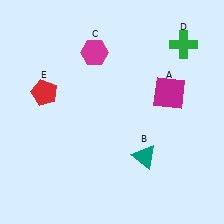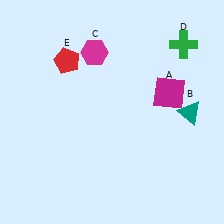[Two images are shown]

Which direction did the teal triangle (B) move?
The teal triangle (B) moved right.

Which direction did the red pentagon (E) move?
The red pentagon (E) moved up.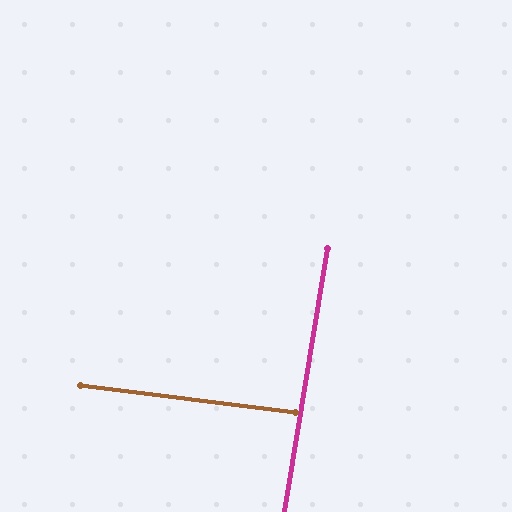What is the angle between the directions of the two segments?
Approximately 88 degrees.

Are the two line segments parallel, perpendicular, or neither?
Perpendicular — they meet at approximately 88°.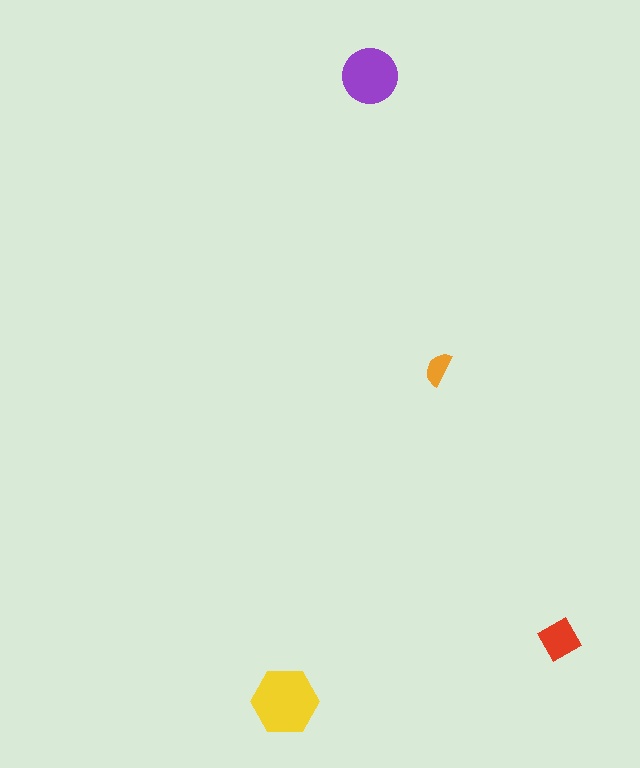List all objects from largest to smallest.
The yellow hexagon, the purple circle, the red diamond, the orange semicircle.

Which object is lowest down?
The yellow hexagon is bottommost.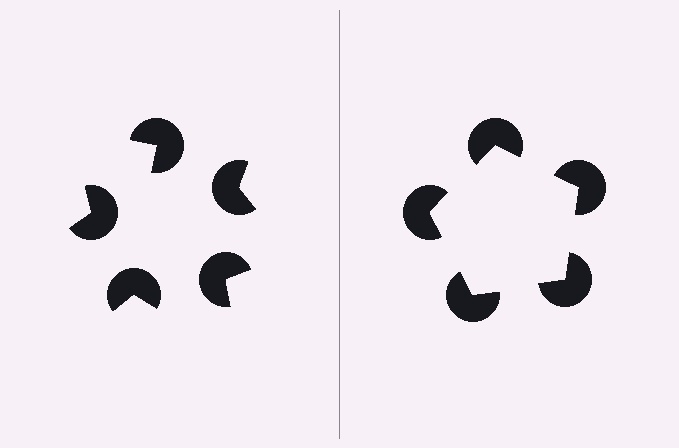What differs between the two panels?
The pac-man discs are positioned identically on both sides; only the wedge orientations differ. On the right they align to a pentagon; on the left they are misaligned.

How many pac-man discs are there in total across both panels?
10 — 5 on each side.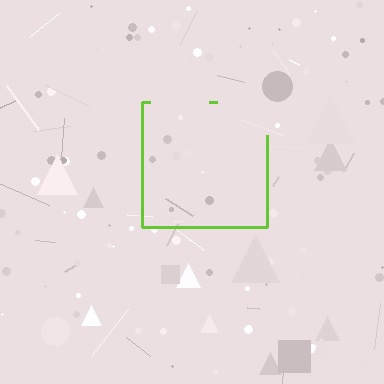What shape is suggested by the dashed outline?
The dashed outline suggests a square.